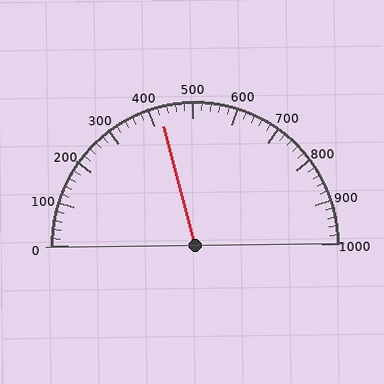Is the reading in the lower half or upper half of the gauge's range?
The reading is in the lower half of the range (0 to 1000).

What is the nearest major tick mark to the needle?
The nearest major tick mark is 400.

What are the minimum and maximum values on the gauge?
The gauge ranges from 0 to 1000.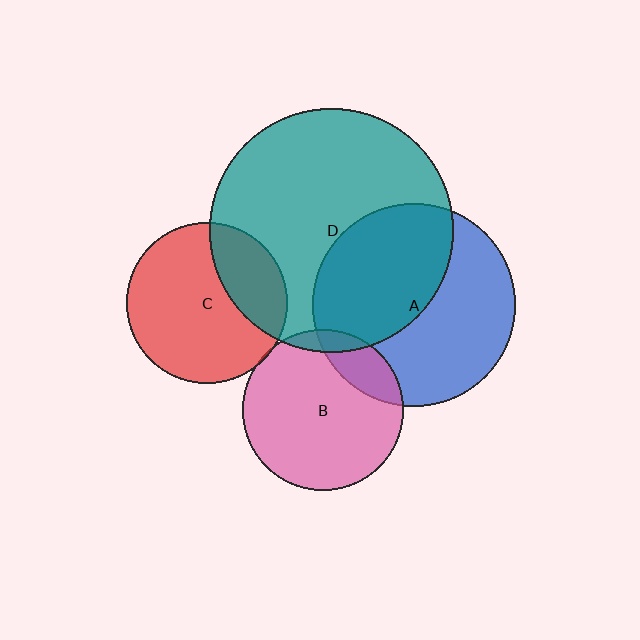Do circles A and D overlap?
Yes.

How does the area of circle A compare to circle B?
Approximately 1.6 times.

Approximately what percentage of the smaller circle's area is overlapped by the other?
Approximately 45%.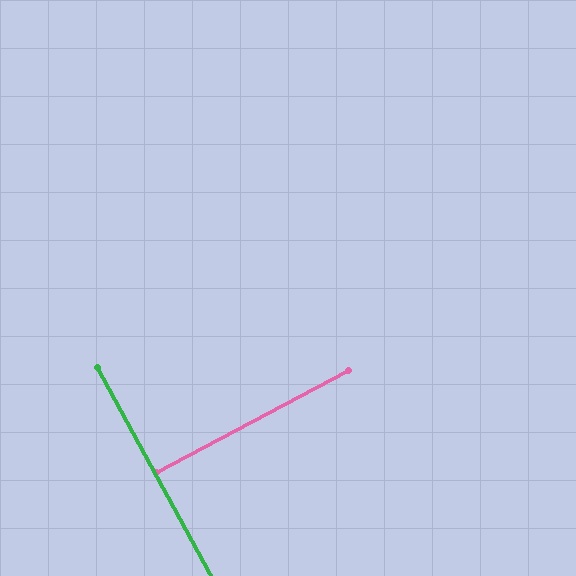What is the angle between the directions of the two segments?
Approximately 90 degrees.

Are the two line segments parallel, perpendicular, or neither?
Perpendicular — they meet at approximately 90°.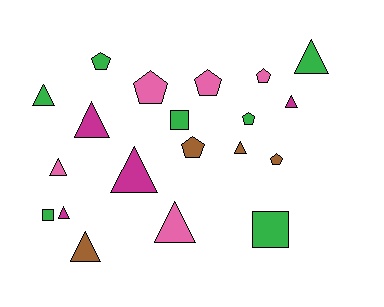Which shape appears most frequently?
Triangle, with 10 objects.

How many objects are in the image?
There are 20 objects.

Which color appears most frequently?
Green, with 7 objects.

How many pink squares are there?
There are no pink squares.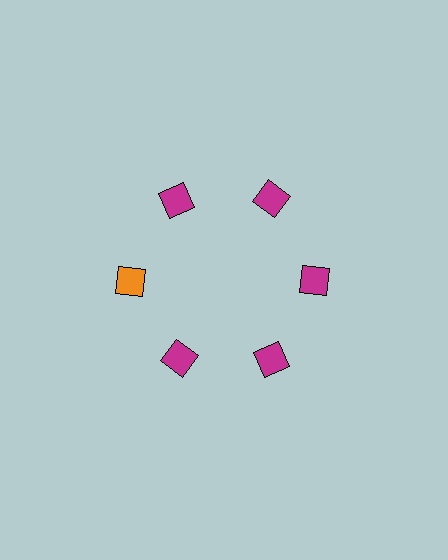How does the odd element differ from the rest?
It has a different color: orange instead of magenta.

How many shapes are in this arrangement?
There are 6 shapes arranged in a ring pattern.